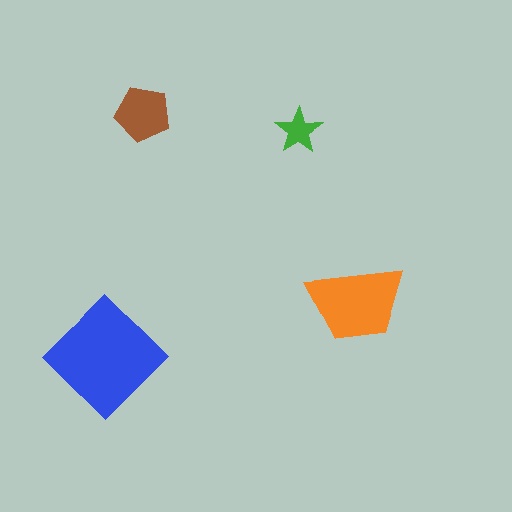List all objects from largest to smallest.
The blue diamond, the orange trapezoid, the brown pentagon, the green star.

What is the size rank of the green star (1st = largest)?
4th.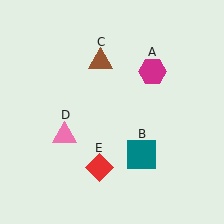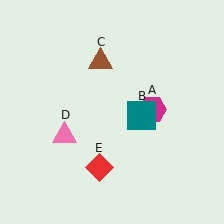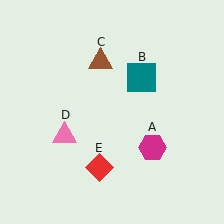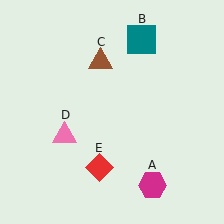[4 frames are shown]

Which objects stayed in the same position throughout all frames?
Brown triangle (object C) and pink triangle (object D) and red diamond (object E) remained stationary.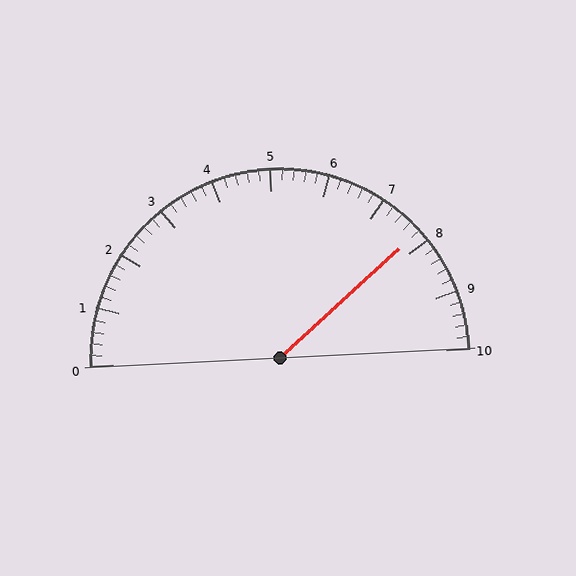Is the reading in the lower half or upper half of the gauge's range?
The reading is in the upper half of the range (0 to 10).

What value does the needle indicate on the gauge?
The needle indicates approximately 7.8.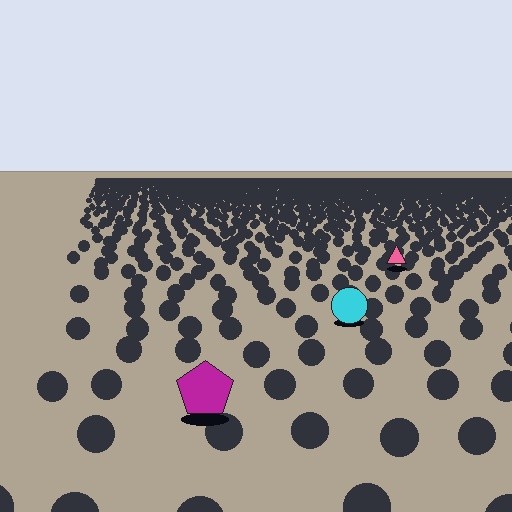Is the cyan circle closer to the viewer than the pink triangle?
Yes. The cyan circle is closer — you can tell from the texture gradient: the ground texture is coarser near it.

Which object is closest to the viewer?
The magenta pentagon is closest. The texture marks near it are larger and more spread out.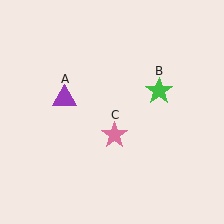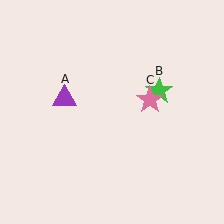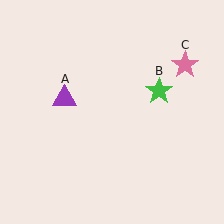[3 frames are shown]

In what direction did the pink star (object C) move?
The pink star (object C) moved up and to the right.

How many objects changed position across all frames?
1 object changed position: pink star (object C).